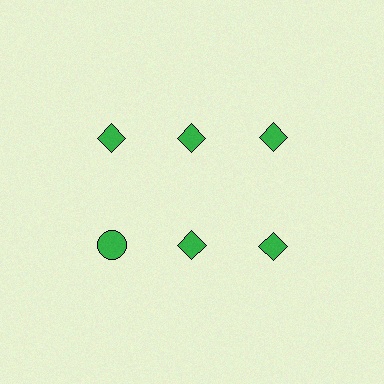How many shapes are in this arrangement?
There are 6 shapes arranged in a grid pattern.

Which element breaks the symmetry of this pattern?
The green circle in the second row, leftmost column breaks the symmetry. All other shapes are green diamonds.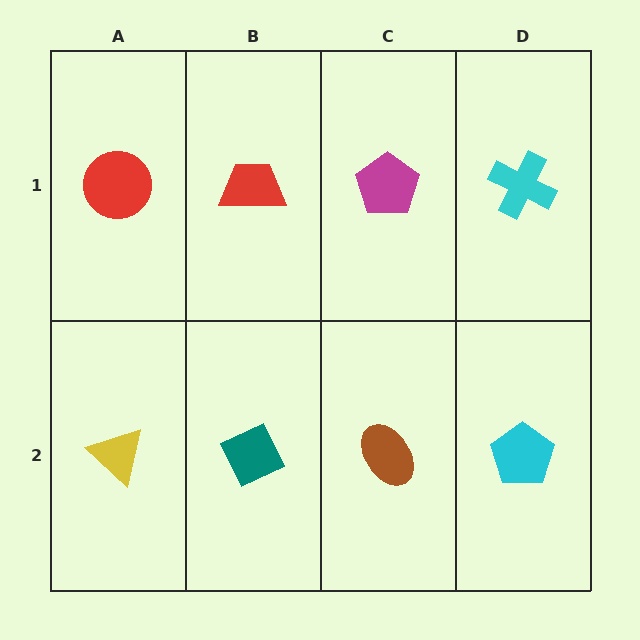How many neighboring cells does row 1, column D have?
2.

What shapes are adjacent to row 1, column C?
A brown ellipse (row 2, column C), a red trapezoid (row 1, column B), a cyan cross (row 1, column D).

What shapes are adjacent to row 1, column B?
A teal diamond (row 2, column B), a red circle (row 1, column A), a magenta pentagon (row 1, column C).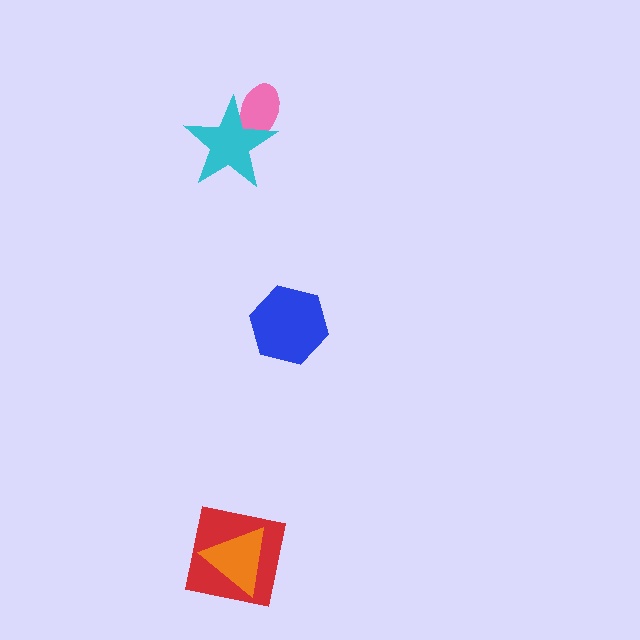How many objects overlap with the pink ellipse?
1 object overlaps with the pink ellipse.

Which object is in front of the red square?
The orange triangle is in front of the red square.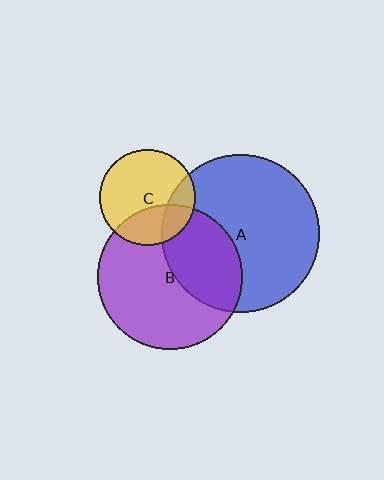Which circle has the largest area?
Circle A (blue).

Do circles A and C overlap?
Yes.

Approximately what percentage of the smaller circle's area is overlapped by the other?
Approximately 20%.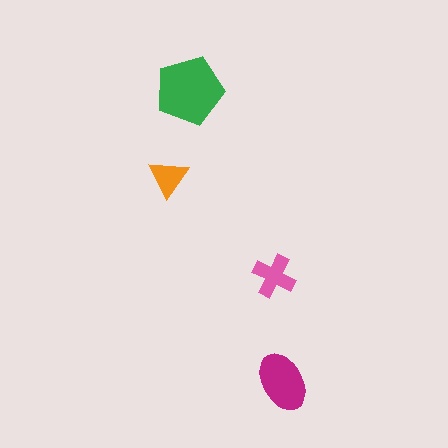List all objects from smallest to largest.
The orange triangle, the pink cross, the magenta ellipse, the green pentagon.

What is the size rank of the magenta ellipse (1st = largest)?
2nd.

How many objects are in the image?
There are 4 objects in the image.